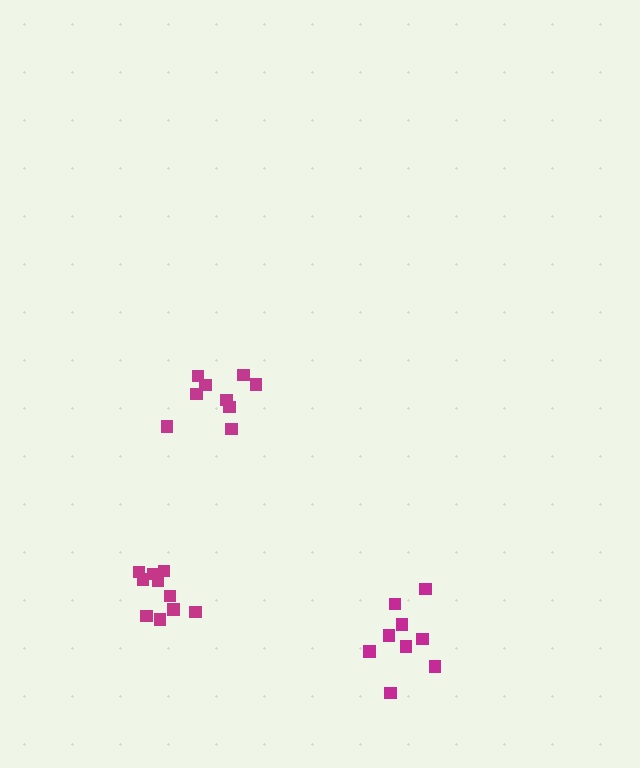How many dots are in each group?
Group 1: 9 dots, Group 2: 10 dots, Group 3: 9 dots (28 total).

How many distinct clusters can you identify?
There are 3 distinct clusters.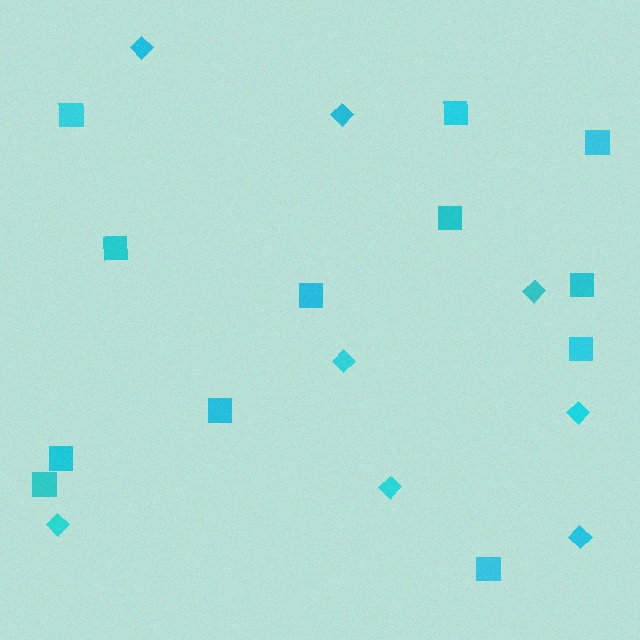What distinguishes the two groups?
There are 2 groups: one group of squares (12) and one group of diamonds (8).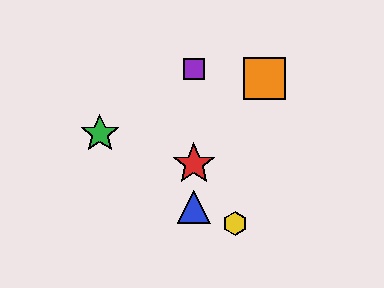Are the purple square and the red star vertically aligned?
Yes, both are at x≈194.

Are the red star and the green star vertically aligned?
No, the red star is at x≈194 and the green star is at x≈100.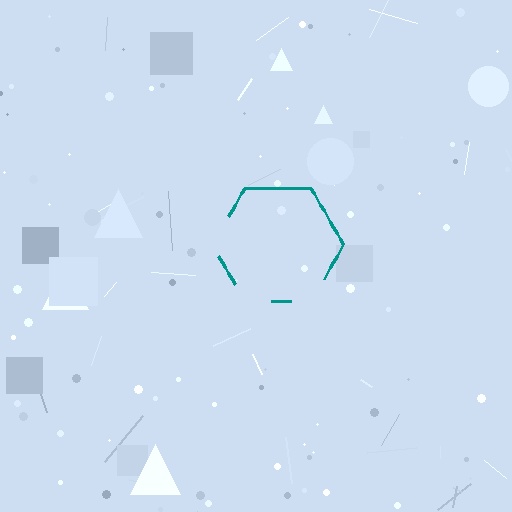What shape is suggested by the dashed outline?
The dashed outline suggests a hexagon.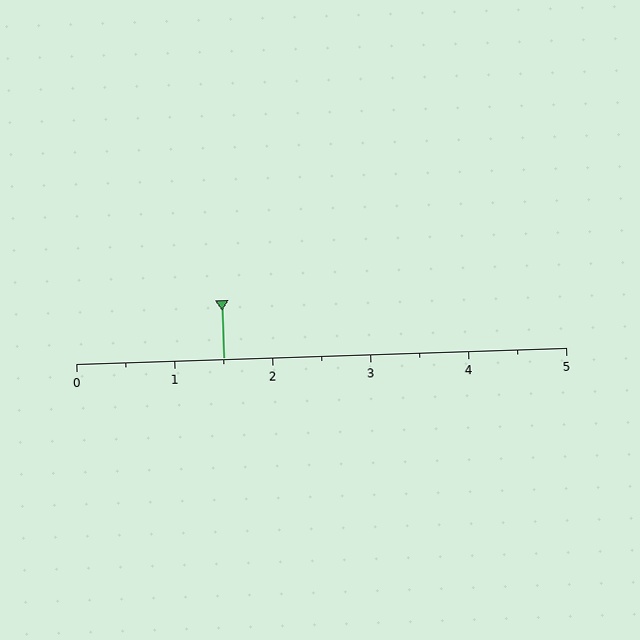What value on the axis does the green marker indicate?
The marker indicates approximately 1.5.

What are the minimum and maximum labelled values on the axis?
The axis runs from 0 to 5.